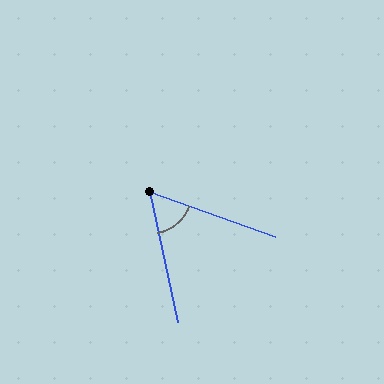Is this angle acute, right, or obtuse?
It is acute.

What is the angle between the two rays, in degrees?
Approximately 58 degrees.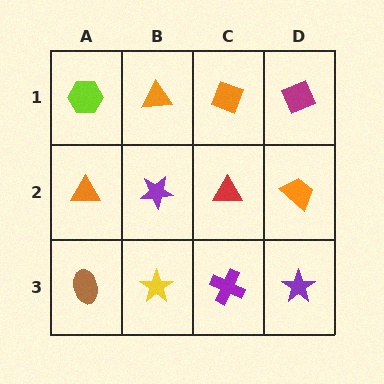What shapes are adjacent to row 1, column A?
An orange triangle (row 2, column A), an orange triangle (row 1, column B).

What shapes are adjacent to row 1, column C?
A red triangle (row 2, column C), an orange triangle (row 1, column B), a magenta diamond (row 1, column D).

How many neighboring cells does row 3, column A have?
2.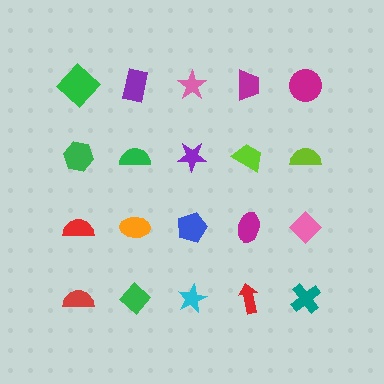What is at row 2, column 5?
A lime semicircle.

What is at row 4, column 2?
A green diamond.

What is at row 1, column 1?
A green diamond.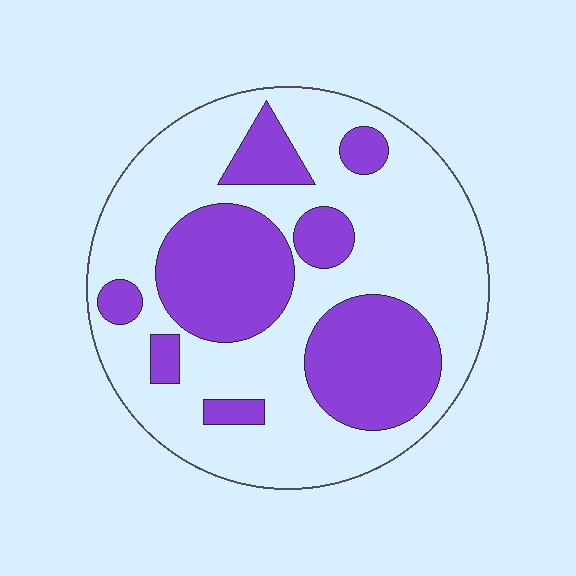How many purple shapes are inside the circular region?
8.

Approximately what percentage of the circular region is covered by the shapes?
Approximately 35%.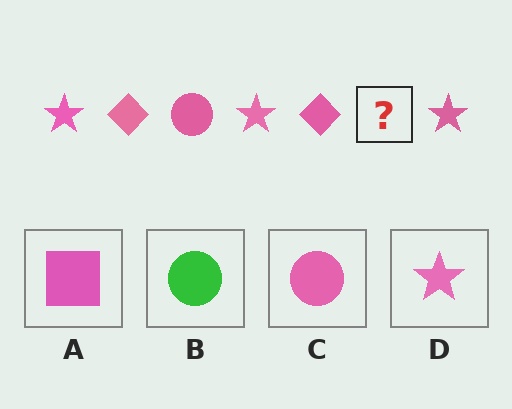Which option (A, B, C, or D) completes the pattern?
C.